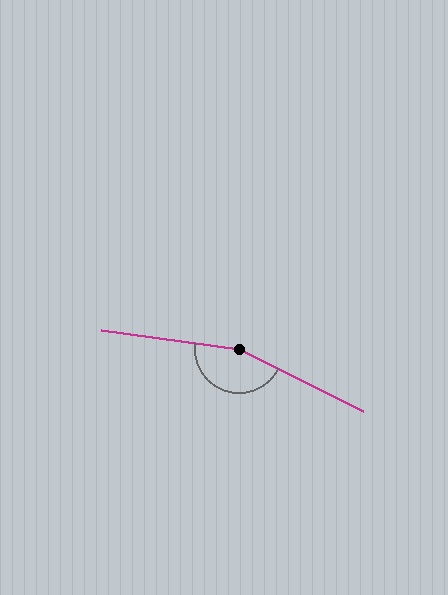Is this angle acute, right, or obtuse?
It is obtuse.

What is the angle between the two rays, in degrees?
Approximately 161 degrees.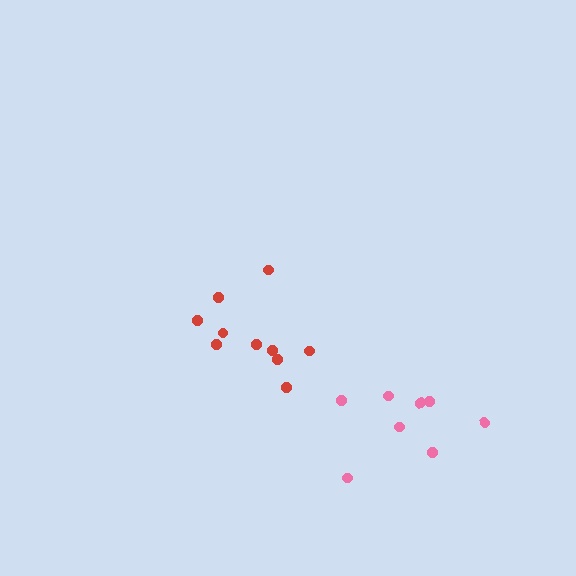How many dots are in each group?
Group 1: 8 dots, Group 2: 10 dots (18 total).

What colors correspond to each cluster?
The clusters are colored: pink, red.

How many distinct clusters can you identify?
There are 2 distinct clusters.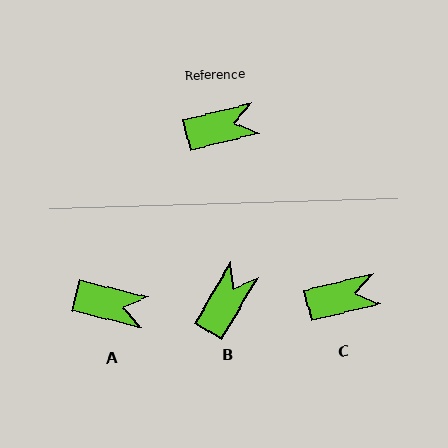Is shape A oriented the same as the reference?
No, it is off by about 28 degrees.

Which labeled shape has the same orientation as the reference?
C.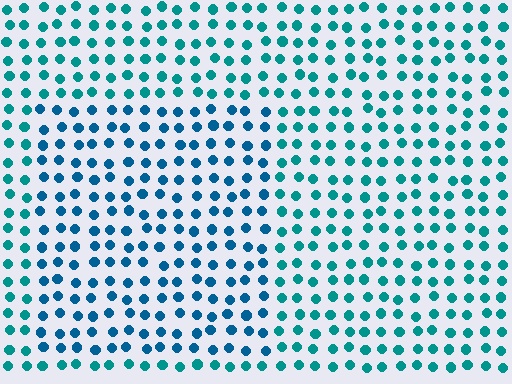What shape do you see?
I see a rectangle.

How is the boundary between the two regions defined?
The boundary is defined purely by a slight shift in hue (about 24 degrees). Spacing, size, and orientation are identical on both sides.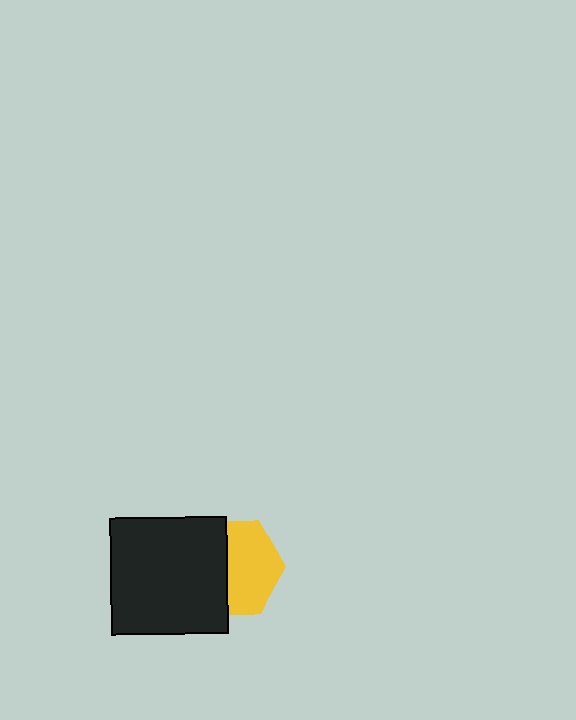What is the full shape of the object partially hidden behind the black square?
The partially hidden object is a yellow hexagon.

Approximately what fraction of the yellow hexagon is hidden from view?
Roughly 45% of the yellow hexagon is hidden behind the black square.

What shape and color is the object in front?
The object in front is a black square.